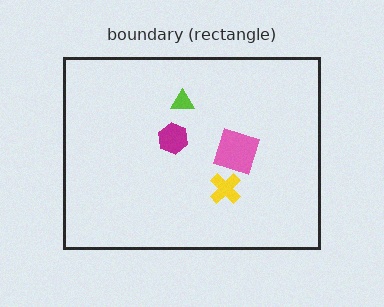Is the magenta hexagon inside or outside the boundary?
Inside.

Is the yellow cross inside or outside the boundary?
Inside.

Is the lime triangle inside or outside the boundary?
Inside.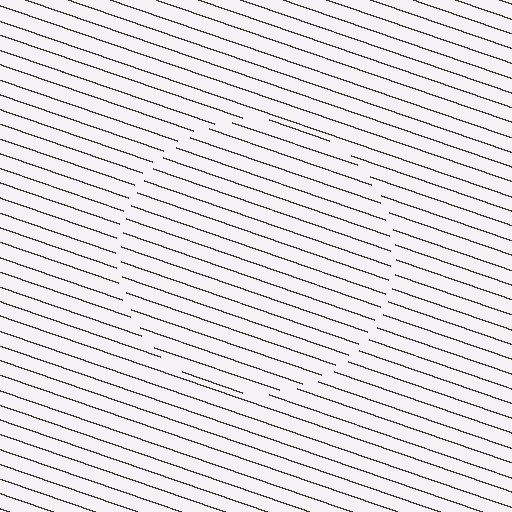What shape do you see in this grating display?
An illusory circle. The interior of the shape contains the same grating, shifted by half a period — the contour is defined by the phase discontinuity where line-ends from the inner and outer gratings abut.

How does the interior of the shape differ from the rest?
The interior of the shape contains the same grating, shifted by half a period — the contour is defined by the phase discontinuity where line-ends from the inner and outer gratings abut.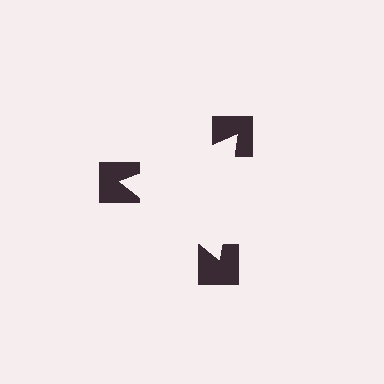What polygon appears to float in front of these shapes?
An illusory triangle — its edges are inferred from the aligned wedge cuts in the notched squares, not physically drawn.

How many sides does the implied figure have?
3 sides.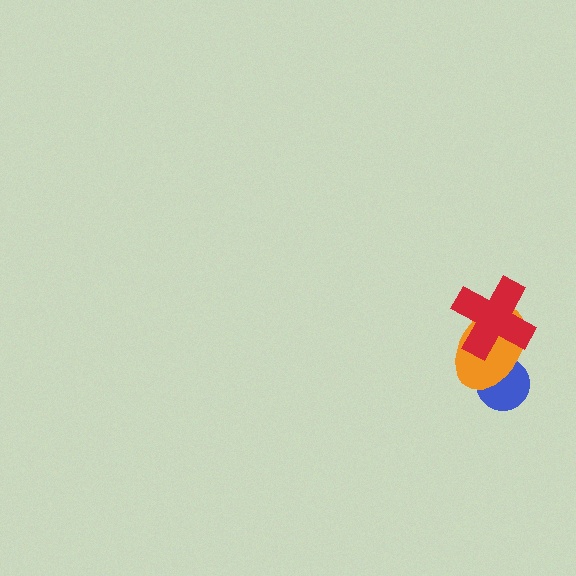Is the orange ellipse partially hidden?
Yes, it is partially covered by another shape.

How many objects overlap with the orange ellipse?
2 objects overlap with the orange ellipse.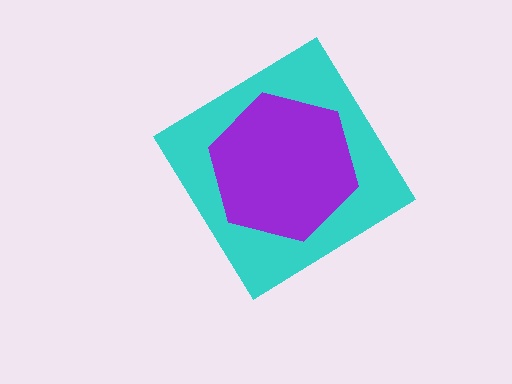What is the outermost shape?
The cyan diamond.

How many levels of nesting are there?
2.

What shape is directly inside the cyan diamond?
The purple hexagon.